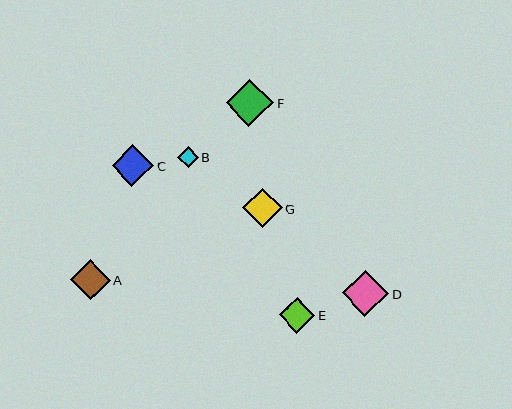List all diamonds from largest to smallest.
From largest to smallest: F, D, C, A, G, E, B.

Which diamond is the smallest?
Diamond B is the smallest with a size of approximately 21 pixels.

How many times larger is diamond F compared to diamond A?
Diamond F is approximately 1.2 times the size of diamond A.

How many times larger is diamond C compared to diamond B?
Diamond C is approximately 2.0 times the size of diamond B.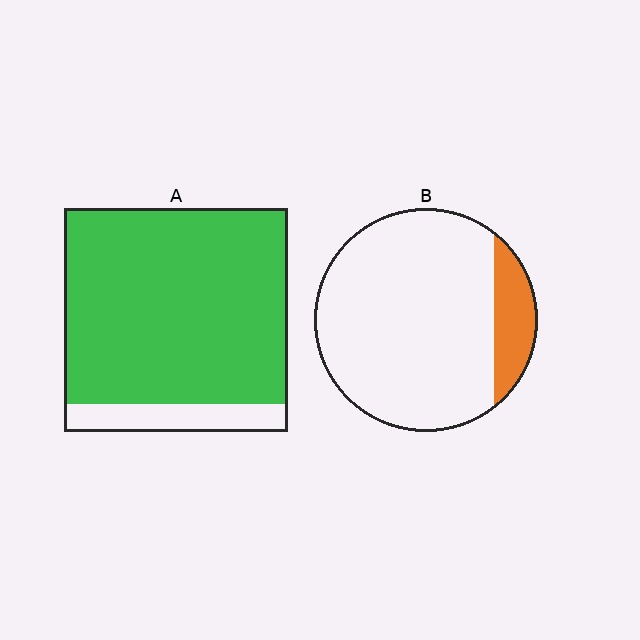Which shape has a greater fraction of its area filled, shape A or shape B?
Shape A.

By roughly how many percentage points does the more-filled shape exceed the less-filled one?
By roughly 75 percentage points (A over B).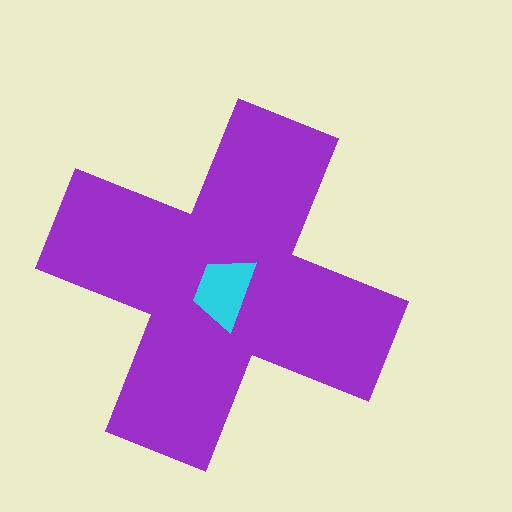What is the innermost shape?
The cyan trapezoid.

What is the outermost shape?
The purple cross.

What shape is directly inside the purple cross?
The cyan trapezoid.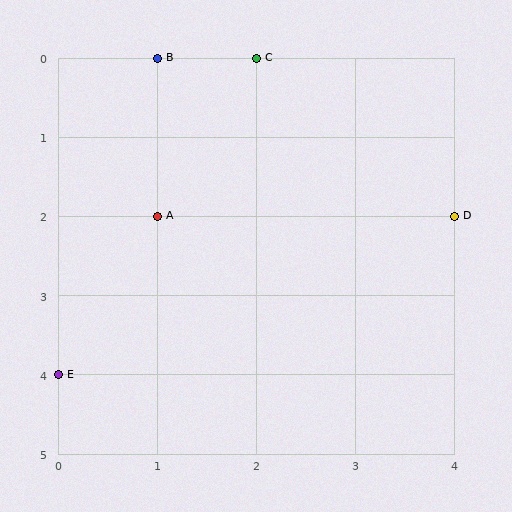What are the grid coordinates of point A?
Point A is at grid coordinates (1, 2).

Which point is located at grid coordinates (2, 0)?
Point C is at (2, 0).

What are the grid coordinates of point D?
Point D is at grid coordinates (4, 2).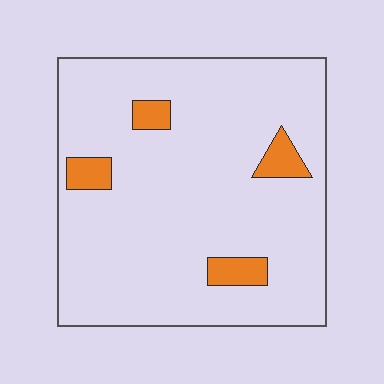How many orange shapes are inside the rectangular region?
4.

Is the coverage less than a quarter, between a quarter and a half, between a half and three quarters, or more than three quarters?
Less than a quarter.